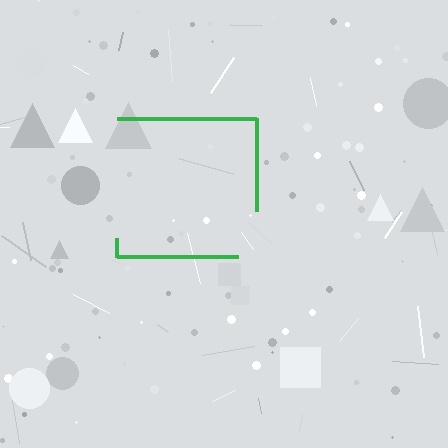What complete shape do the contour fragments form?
The contour fragments form a square.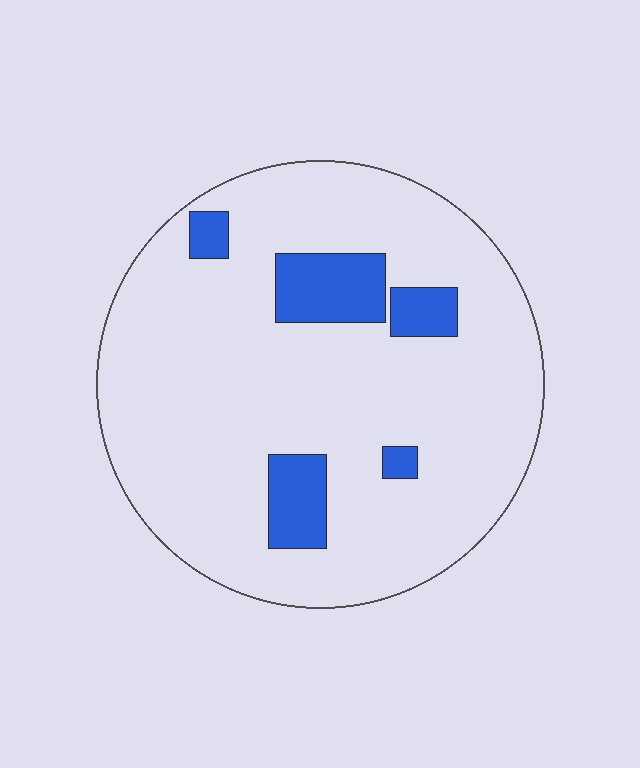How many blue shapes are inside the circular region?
5.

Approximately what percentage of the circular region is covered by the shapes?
Approximately 15%.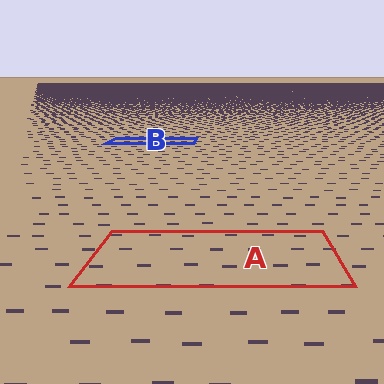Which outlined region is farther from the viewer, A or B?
Region B is farther from the viewer — the texture elements inside it appear smaller and more densely packed.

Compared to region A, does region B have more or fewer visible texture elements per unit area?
Region B has more texture elements per unit area — they are packed more densely because it is farther away.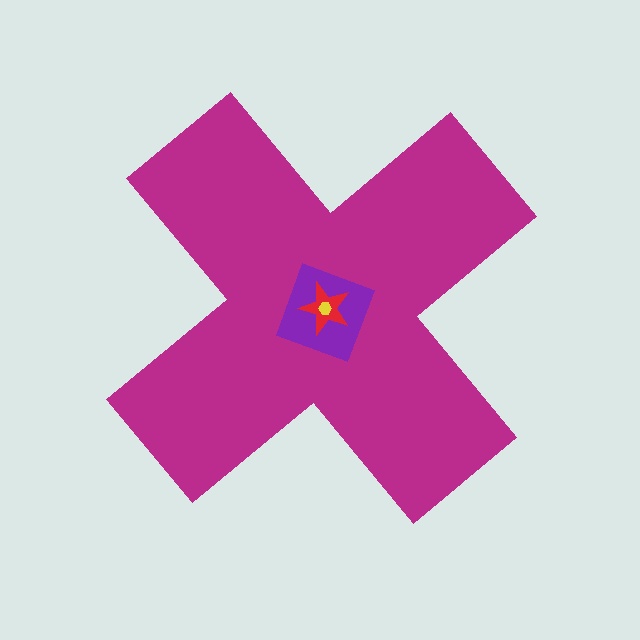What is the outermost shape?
The magenta cross.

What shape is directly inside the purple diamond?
The red star.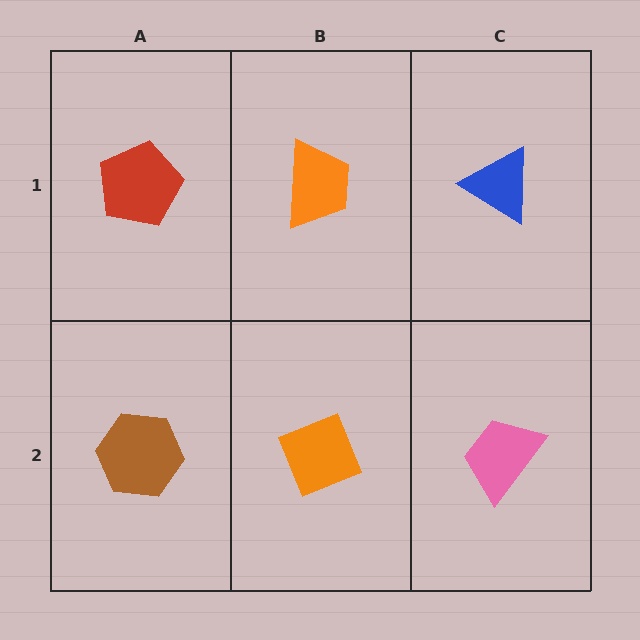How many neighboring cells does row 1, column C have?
2.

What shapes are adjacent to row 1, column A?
A brown hexagon (row 2, column A), an orange trapezoid (row 1, column B).